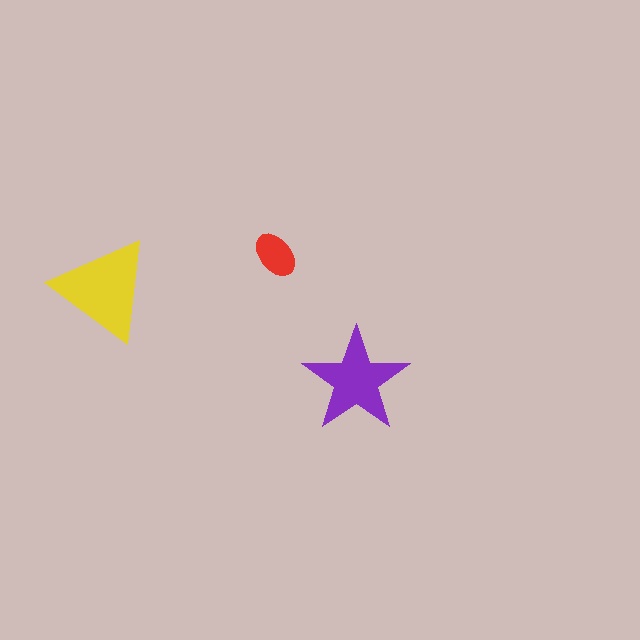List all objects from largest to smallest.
The yellow triangle, the purple star, the red ellipse.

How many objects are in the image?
There are 3 objects in the image.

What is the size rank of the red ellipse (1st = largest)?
3rd.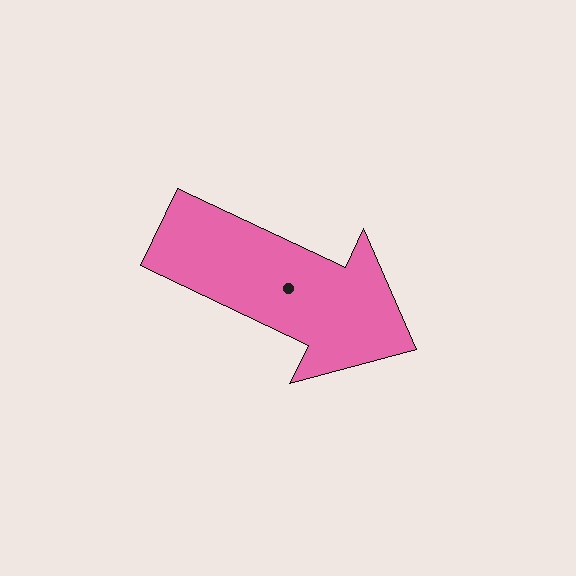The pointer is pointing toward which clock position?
Roughly 4 o'clock.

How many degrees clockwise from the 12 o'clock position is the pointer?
Approximately 115 degrees.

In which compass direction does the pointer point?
Southeast.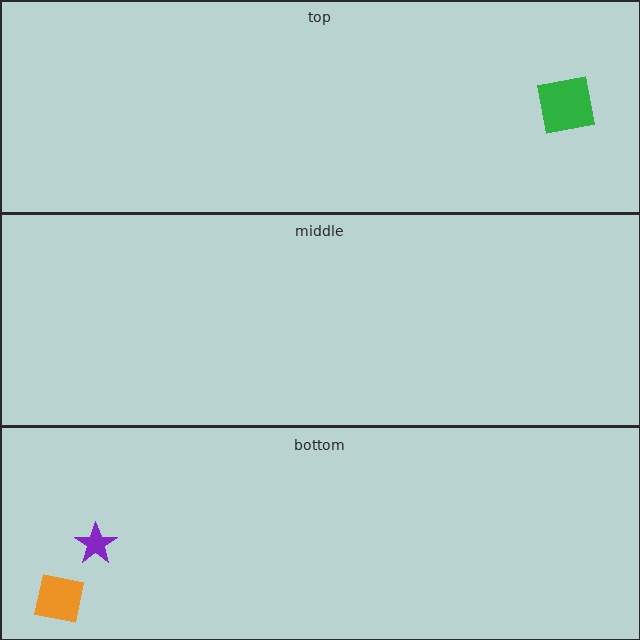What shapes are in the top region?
The green square.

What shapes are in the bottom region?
The orange square, the purple star.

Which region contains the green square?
The top region.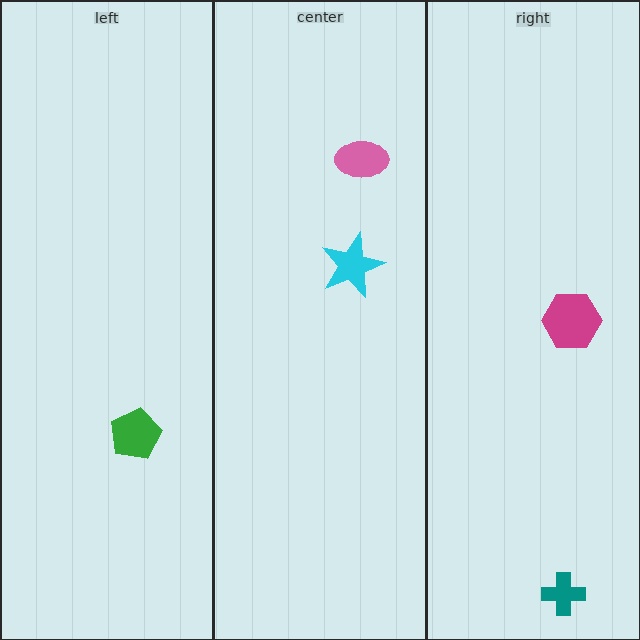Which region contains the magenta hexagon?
The right region.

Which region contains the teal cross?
The right region.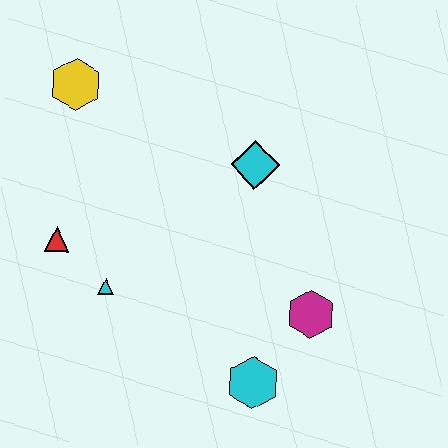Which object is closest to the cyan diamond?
The magenta hexagon is closest to the cyan diamond.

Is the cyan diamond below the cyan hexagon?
No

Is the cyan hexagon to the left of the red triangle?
No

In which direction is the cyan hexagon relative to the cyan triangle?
The cyan hexagon is to the right of the cyan triangle.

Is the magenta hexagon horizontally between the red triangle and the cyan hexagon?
No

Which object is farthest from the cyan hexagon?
The yellow hexagon is farthest from the cyan hexagon.